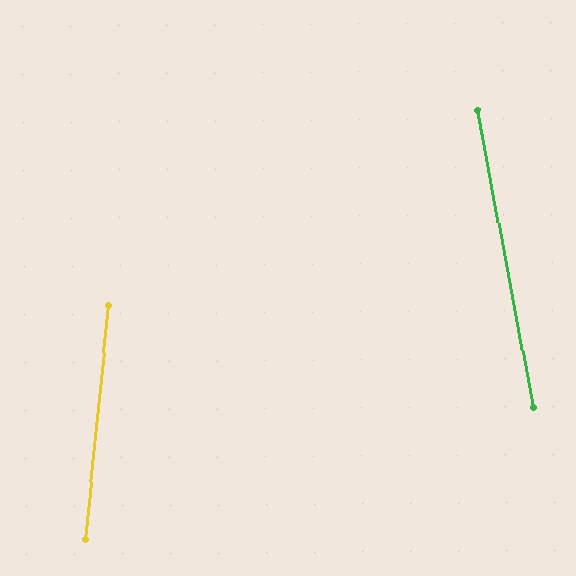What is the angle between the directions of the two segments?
Approximately 16 degrees.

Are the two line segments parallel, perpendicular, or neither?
Neither parallel nor perpendicular — they differ by about 16°.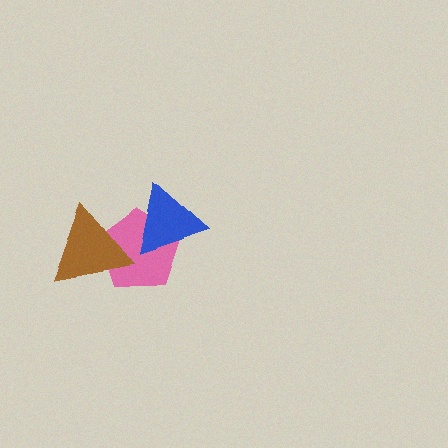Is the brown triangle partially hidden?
No, no other shape covers it.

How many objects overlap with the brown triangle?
1 object overlaps with the brown triangle.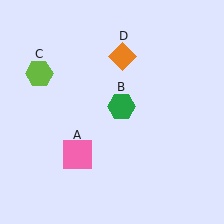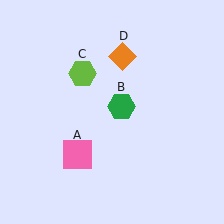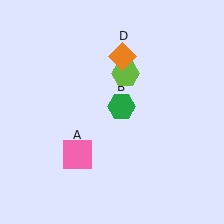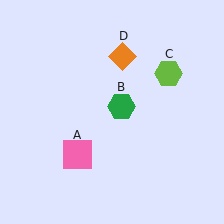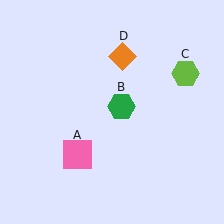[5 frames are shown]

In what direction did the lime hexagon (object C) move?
The lime hexagon (object C) moved right.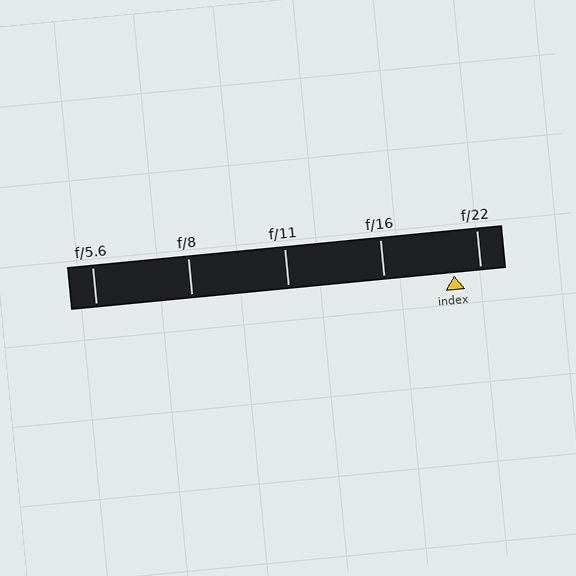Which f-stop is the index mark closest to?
The index mark is closest to f/22.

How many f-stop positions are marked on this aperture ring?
There are 5 f-stop positions marked.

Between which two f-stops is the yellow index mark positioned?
The index mark is between f/16 and f/22.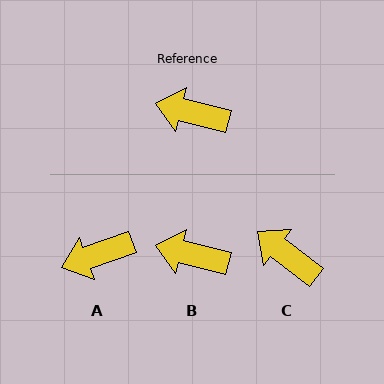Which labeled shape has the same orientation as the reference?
B.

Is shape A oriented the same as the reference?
No, it is off by about 33 degrees.